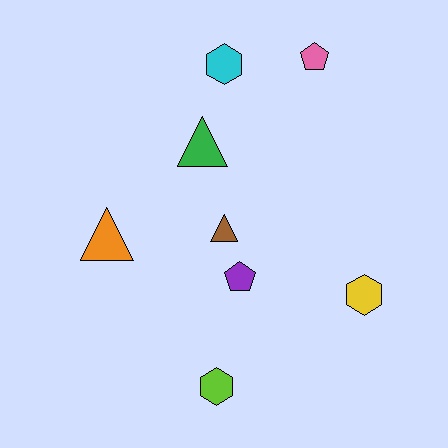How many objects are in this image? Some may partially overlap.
There are 8 objects.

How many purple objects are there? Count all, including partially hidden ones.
There is 1 purple object.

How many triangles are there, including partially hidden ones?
There are 3 triangles.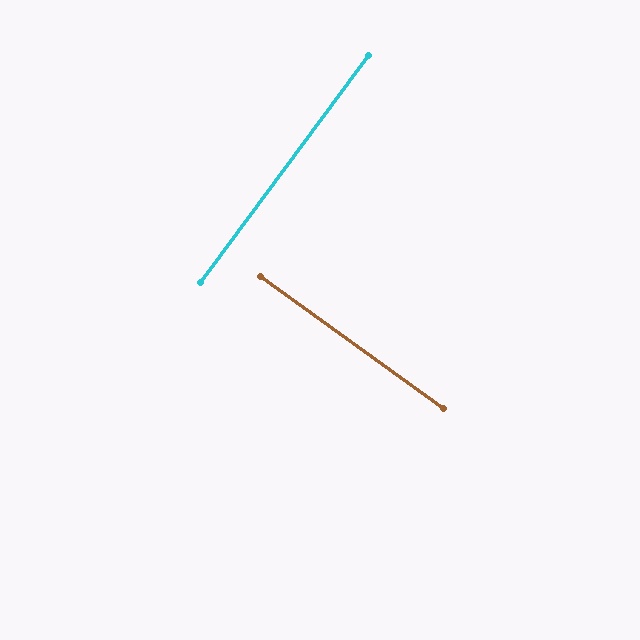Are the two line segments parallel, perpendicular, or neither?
Perpendicular — they meet at approximately 89°.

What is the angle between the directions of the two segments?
Approximately 89 degrees.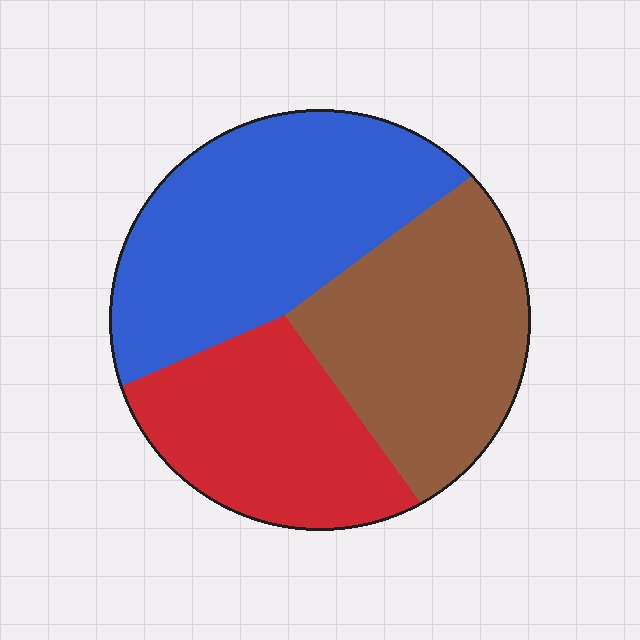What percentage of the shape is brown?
Brown covers around 35% of the shape.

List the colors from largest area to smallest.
From largest to smallest: blue, brown, red.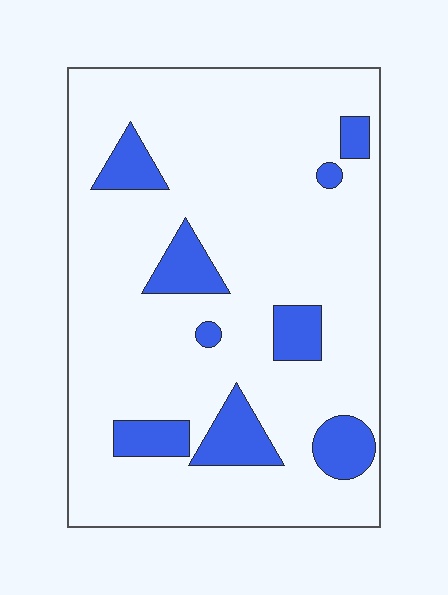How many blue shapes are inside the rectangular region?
9.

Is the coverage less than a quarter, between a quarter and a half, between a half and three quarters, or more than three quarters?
Less than a quarter.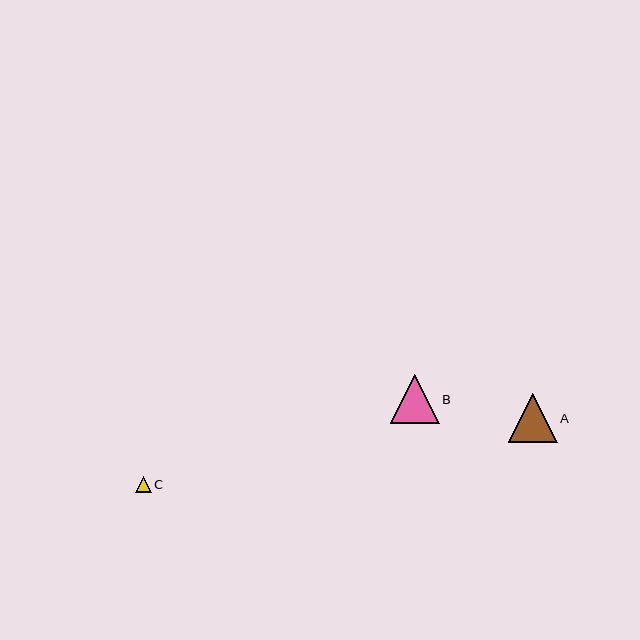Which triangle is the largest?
Triangle B is the largest with a size of approximately 49 pixels.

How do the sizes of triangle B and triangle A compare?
Triangle B and triangle A are approximately the same size.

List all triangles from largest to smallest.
From largest to smallest: B, A, C.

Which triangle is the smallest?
Triangle C is the smallest with a size of approximately 16 pixels.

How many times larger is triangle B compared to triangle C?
Triangle B is approximately 3.1 times the size of triangle C.